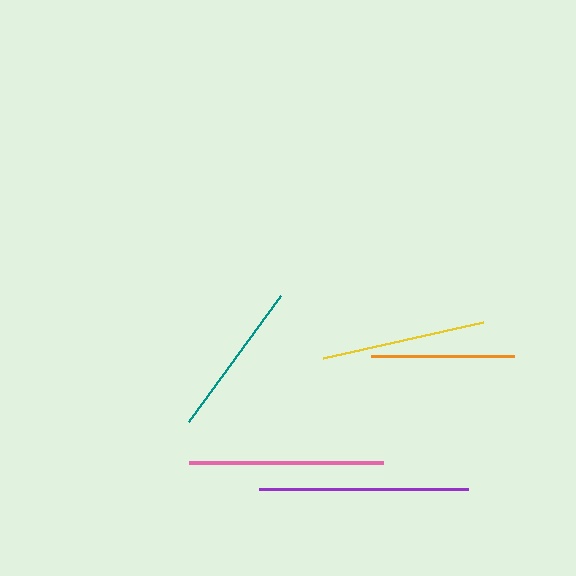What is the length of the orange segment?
The orange segment is approximately 143 pixels long.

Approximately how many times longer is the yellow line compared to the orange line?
The yellow line is approximately 1.1 times the length of the orange line.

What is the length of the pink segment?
The pink segment is approximately 193 pixels long.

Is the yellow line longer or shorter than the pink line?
The pink line is longer than the yellow line.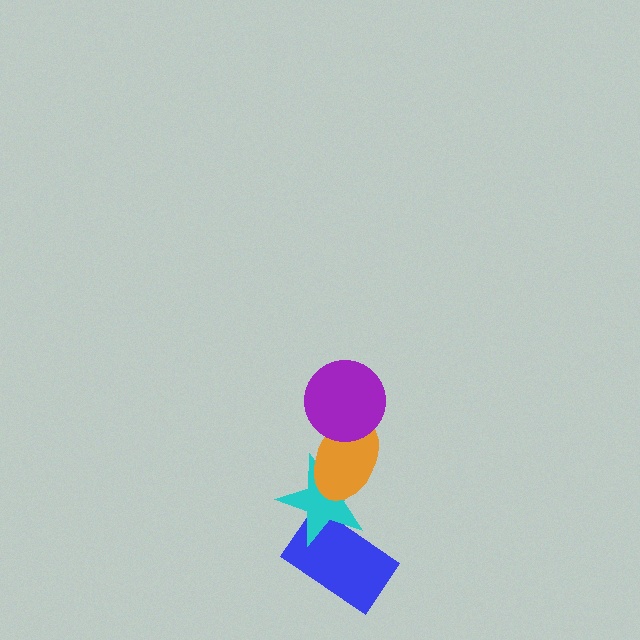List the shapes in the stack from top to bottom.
From top to bottom: the purple circle, the orange ellipse, the cyan star, the blue rectangle.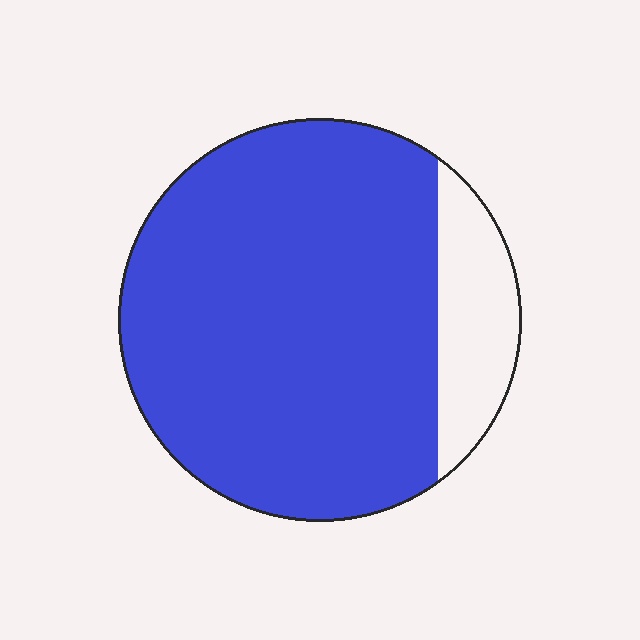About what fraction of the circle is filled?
About five sixths (5/6).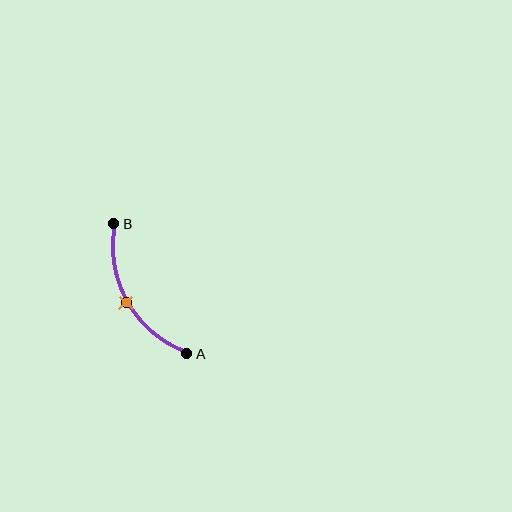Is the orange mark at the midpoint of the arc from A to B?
Yes. The orange mark lies on the arc at equal arc-length from both A and B — it is the arc midpoint.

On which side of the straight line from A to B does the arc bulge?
The arc bulges to the left of the straight line connecting A and B.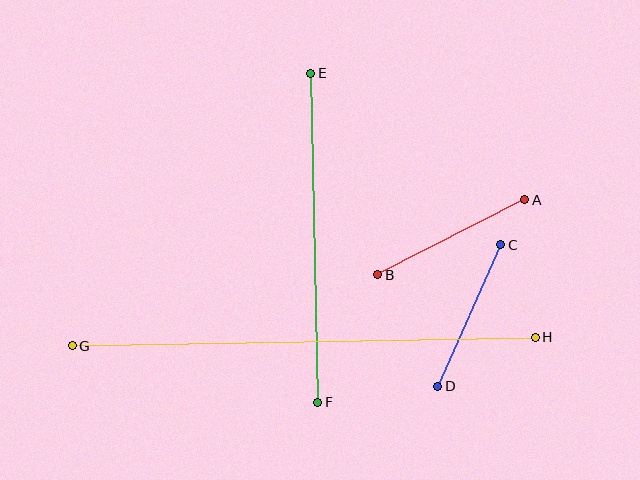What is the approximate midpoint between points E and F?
The midpoint is at approximately (314, 238) pixels.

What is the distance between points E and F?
The distance is approximately 329 pixels.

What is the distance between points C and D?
The distance is approximately 155 pixels.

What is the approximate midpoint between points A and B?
The midpoint is at approximately (451, 237) pixels.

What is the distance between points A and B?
The distance is approximately 165 pixels.